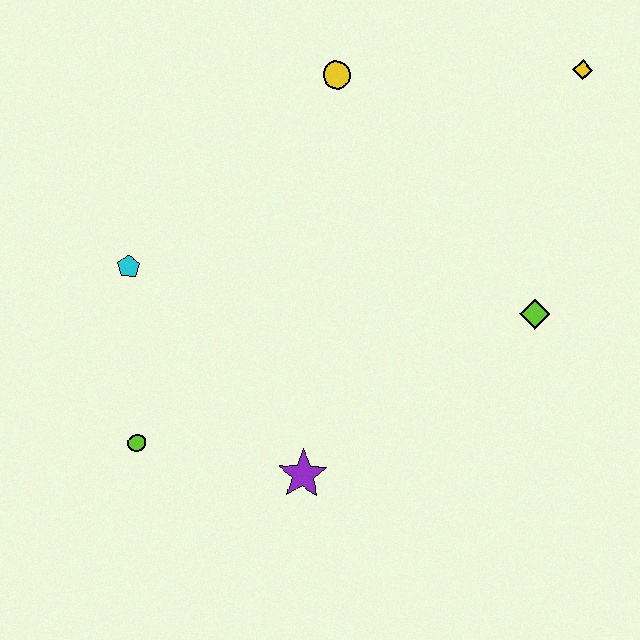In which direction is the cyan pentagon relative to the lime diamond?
The cyan pentagon is to the left of the lime diamond.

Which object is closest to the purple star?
The lime circle is closest to the purple star.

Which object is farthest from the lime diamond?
The lime circle is farthest from the lime diamond.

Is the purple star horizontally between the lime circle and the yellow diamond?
Yes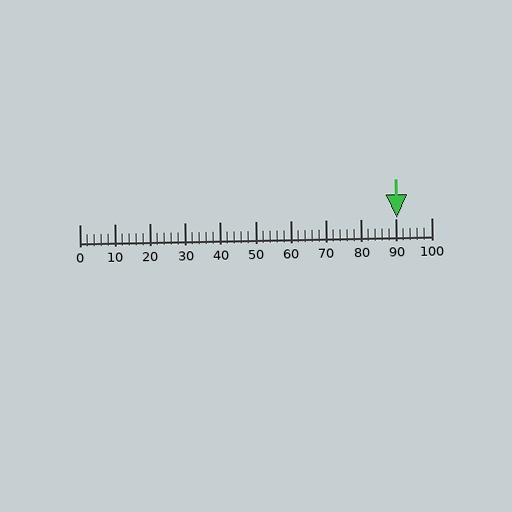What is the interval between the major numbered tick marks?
The major tick marks are spaced 10 units apart.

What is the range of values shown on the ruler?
The ruler shows values from 0 to 100.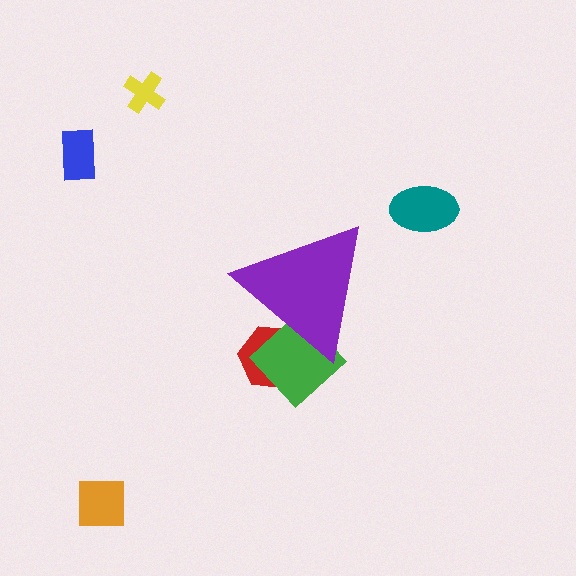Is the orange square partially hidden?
No, the orange square is fully visible.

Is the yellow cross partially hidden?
No, the yellow cross is fully visible.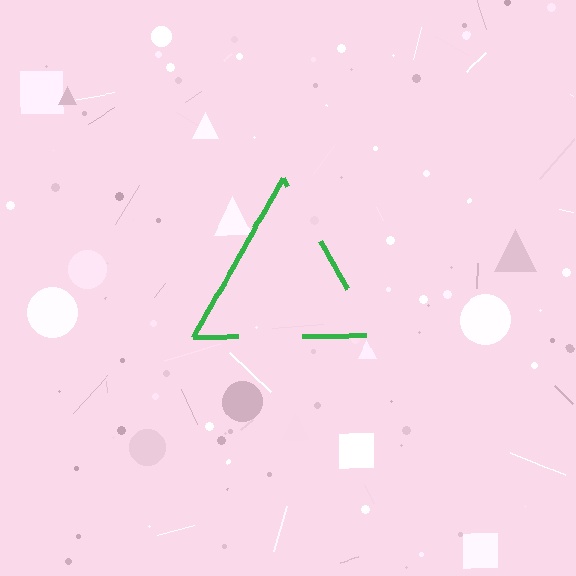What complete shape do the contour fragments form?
The contour fragments form a triangle.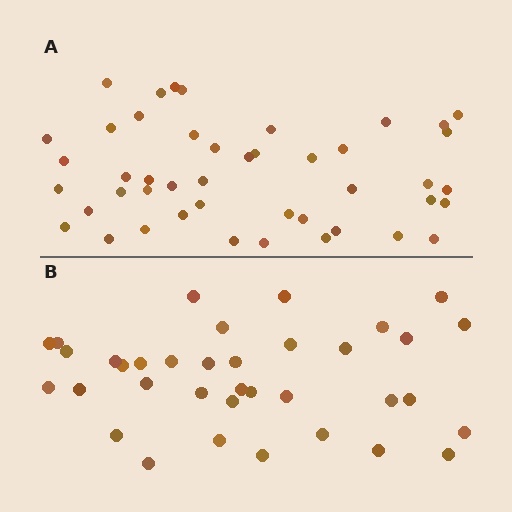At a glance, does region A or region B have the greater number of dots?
Region A (the top region) has more dots.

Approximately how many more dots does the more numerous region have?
Region A has roughly 8 or so more dots than region B.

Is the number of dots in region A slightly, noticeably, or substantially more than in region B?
Region A has noticeably more, but not dramatically so. The ratio is roughly 1.2 to 1.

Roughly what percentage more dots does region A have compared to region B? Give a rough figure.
About 25% more.